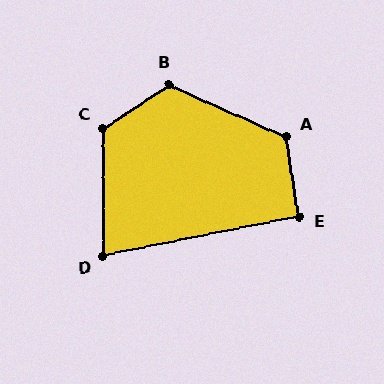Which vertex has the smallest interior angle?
D, at approximately 79 degrees.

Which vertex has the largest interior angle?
C, at approximately 123 degrees.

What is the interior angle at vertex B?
Approximately 123 degrees (obtuse).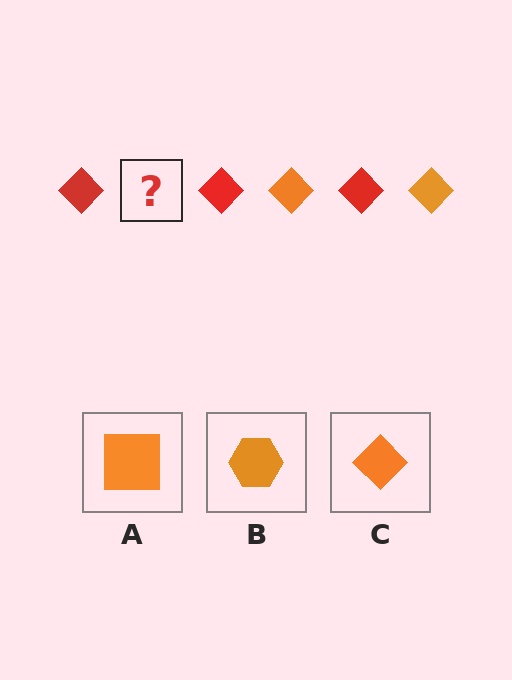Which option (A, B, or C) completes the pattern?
C.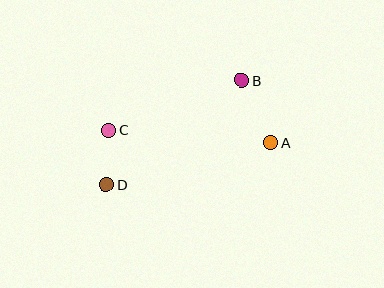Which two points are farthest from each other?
Points B and D are farthest from each other.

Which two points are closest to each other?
Points C and D are closest to each other.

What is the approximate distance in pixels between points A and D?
The distance between A and D is approximately 170 pixels.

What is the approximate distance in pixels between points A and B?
The distance between A and B is approximately 69 pixels.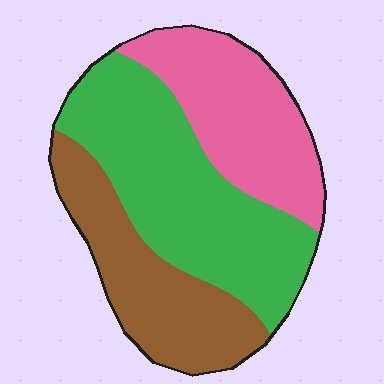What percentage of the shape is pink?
Pink covers about 30% of the shape.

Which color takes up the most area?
Green, at roughly 45%.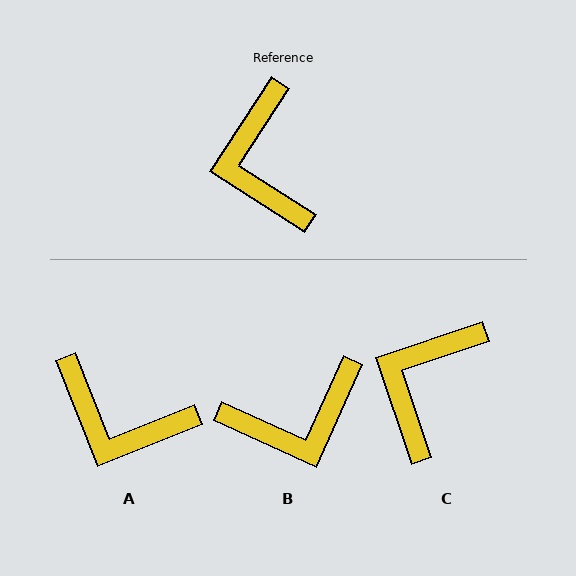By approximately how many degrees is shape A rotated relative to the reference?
Approximately 54 degrees counter-clockwise.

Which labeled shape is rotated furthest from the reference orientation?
B, about 98 degrees away.